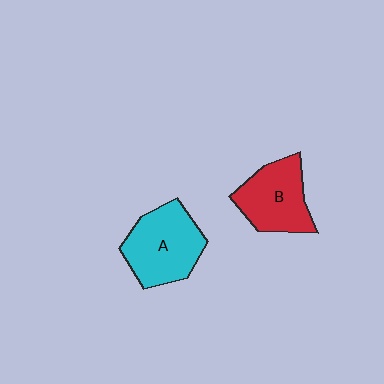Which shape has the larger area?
Shape A (cyan).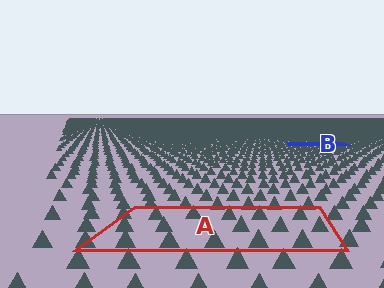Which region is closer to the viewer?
Region A is closer. The texture elements there are larger and more spread out.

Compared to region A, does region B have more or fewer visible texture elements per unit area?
Region B has more texture elements per unit area — they are packed more densely because it is farther away.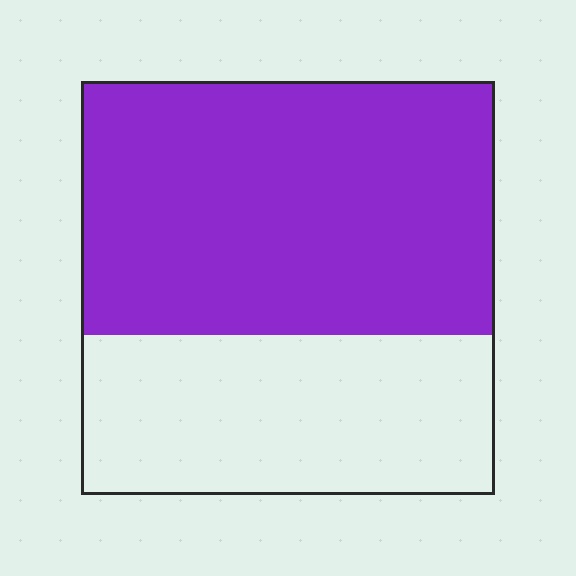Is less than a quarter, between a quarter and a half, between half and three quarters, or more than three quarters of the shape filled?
Between half and three quarters.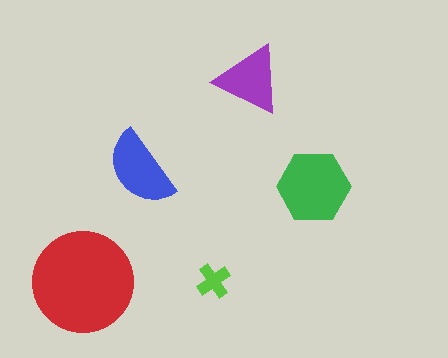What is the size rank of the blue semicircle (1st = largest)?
3rd.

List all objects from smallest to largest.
The lime cross, the purple triangle, the blue semicircle, the green hexagon, the red circle.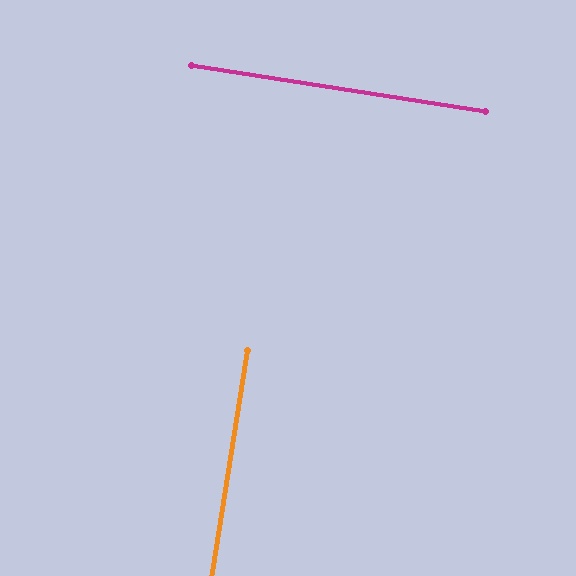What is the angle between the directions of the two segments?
Approximately 90 degrees.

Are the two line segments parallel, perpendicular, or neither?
Perpendicular — they meet at approximately 90°.